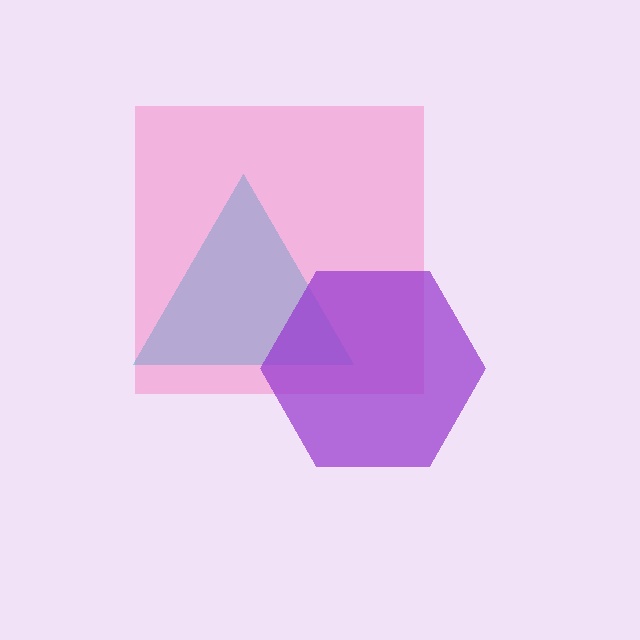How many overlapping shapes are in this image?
There are 3 overlapping shapes in the image.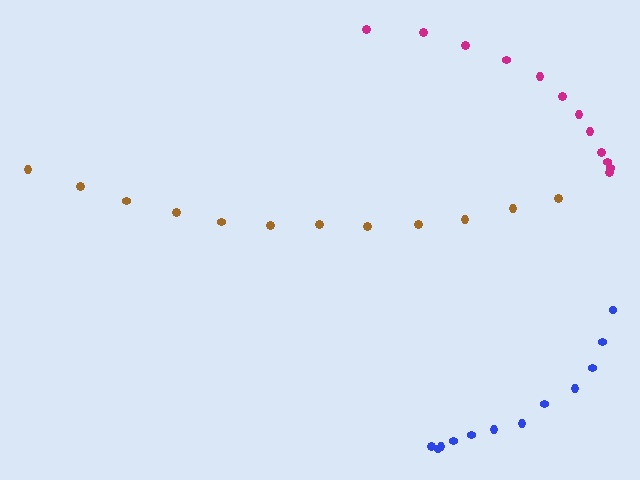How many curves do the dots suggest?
There are 3 distinct paths.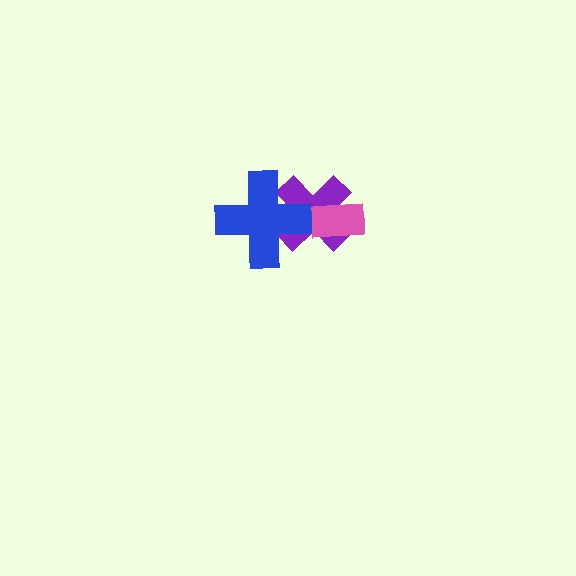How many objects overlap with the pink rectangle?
1 object overlaps with the pink rectangle.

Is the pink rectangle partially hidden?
No, no other shape covers it.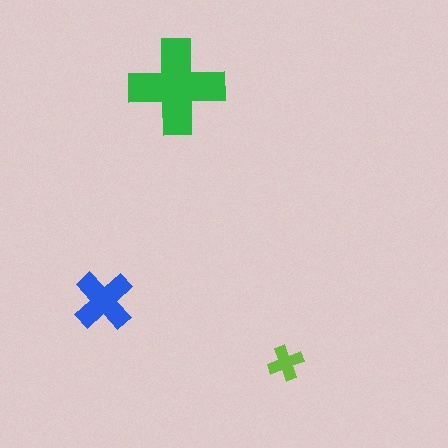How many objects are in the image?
There are 3 objects in the image.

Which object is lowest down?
The lime cross is bottommost.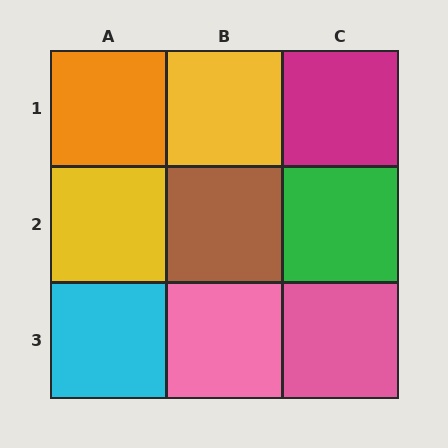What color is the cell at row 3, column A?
Cyan.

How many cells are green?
1 cell is green.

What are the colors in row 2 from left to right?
Yellow, brown, green.